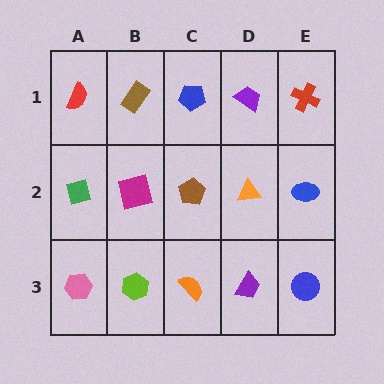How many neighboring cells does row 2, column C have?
4.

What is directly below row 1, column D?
An orange triangle.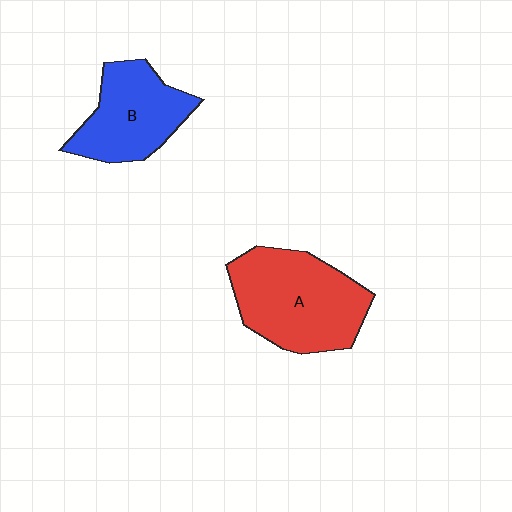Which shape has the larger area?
Shape A (red).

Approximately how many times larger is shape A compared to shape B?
Approximately 1.3 times.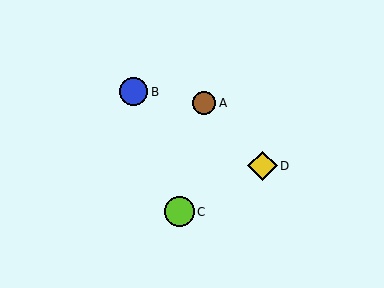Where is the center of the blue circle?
The center of the blue circle is at (134, 92).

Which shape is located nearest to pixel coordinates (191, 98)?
The brown circle (labeled A) at (204, 103) is nearest to that location.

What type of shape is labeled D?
Shape D is a yellow diamond.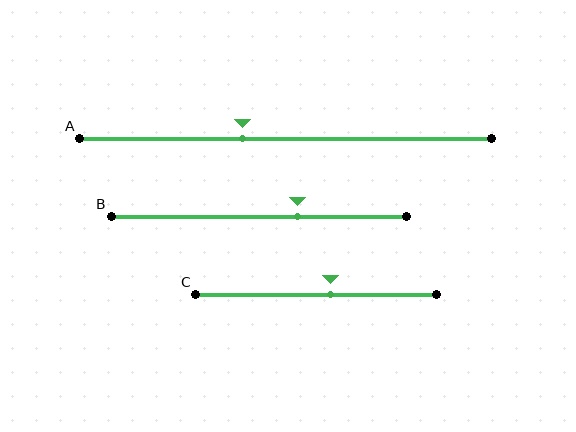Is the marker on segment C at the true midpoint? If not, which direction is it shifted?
No, the marker on segment C is shifted to the right by about 6% of the segment length.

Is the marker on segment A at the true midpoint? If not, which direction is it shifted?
No, the marker on segment A is shifted to the left by about 11% of the segment length.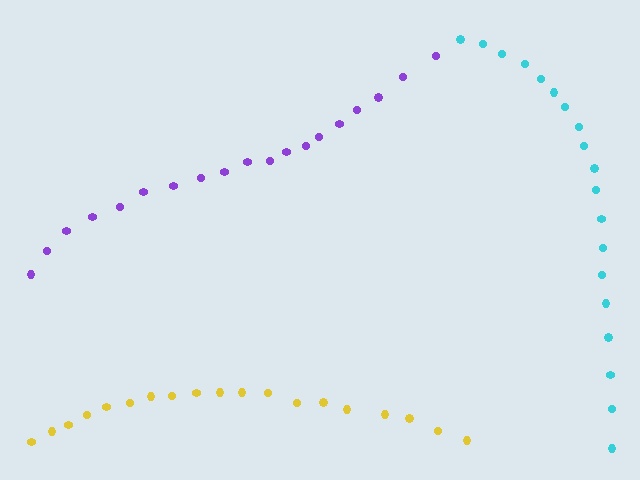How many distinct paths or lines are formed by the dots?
There are 3 distinct paths.